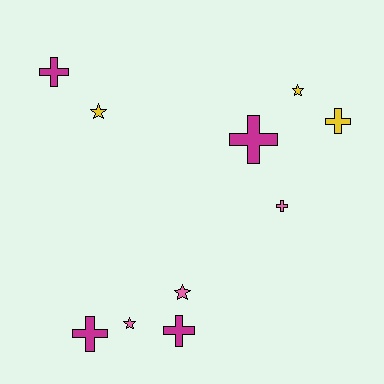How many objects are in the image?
There are 10 objects.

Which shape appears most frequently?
Cross, with 6 objects.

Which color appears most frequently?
Magenta, with 4 objects.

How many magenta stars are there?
There are no magenta stars.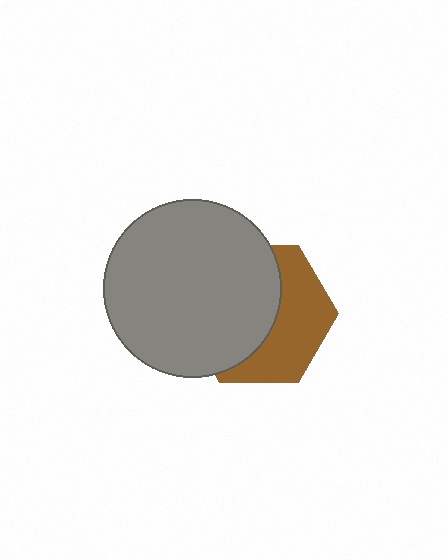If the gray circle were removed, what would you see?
You would see the complete brown hexagon.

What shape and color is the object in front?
The object in front is a gray circle.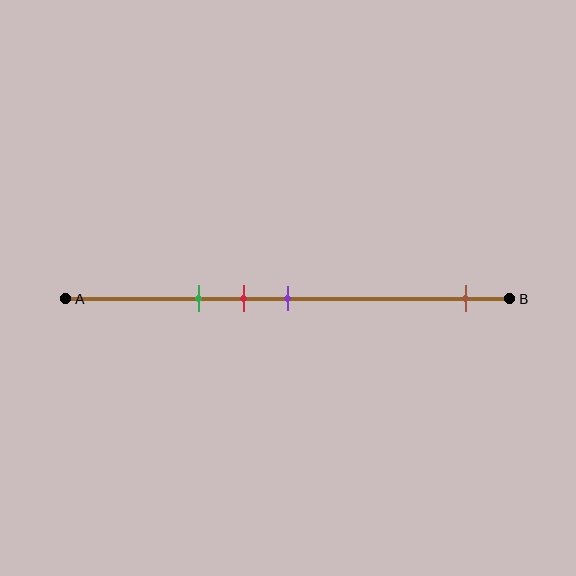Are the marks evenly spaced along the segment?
No, the marks are not evenly spaced.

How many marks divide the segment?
There are 4 marks dividing the segment.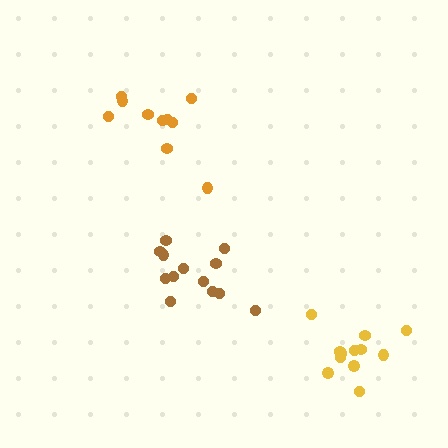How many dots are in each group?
Group 1: 10 dots, Group 2: 13 dots, Group 3: 12 dots (35 total).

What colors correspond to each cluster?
The clusters are colored: orange, brown, yellow.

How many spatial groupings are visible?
There are 3 spatial groupings.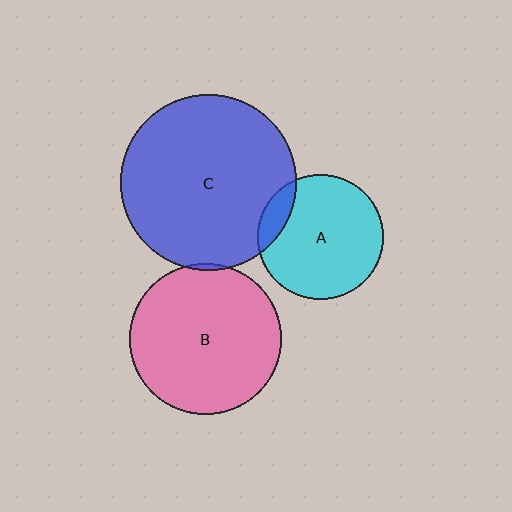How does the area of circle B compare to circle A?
Approximately 1.5 times.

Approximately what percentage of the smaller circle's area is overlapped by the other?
Approximately 10%.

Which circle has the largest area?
Circle C (blue).